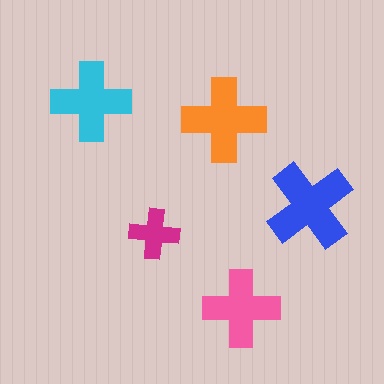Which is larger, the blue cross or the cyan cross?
The blue one.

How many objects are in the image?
There are 5 objects in the image.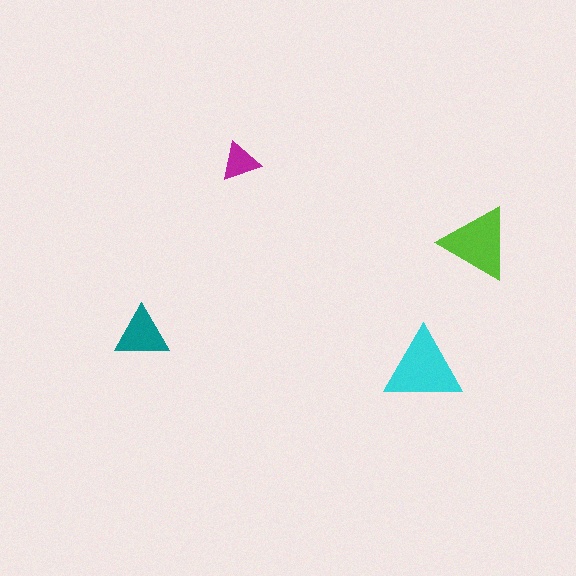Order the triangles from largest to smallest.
the cyan one, the lime one, the teal one, the magenta one.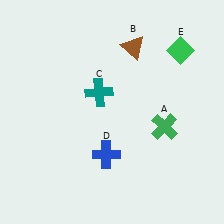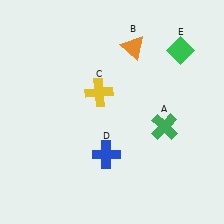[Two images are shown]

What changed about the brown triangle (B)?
In Image 1, B is brown. In Image 2, it changed to orange.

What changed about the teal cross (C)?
In Image 1, C is teal. In Image 2, it changed to yellow.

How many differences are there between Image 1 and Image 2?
There are 2 differences between the two images.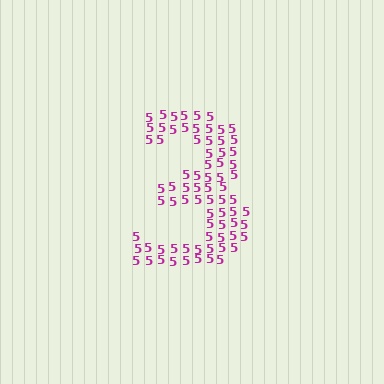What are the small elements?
The small elements are digit 5's.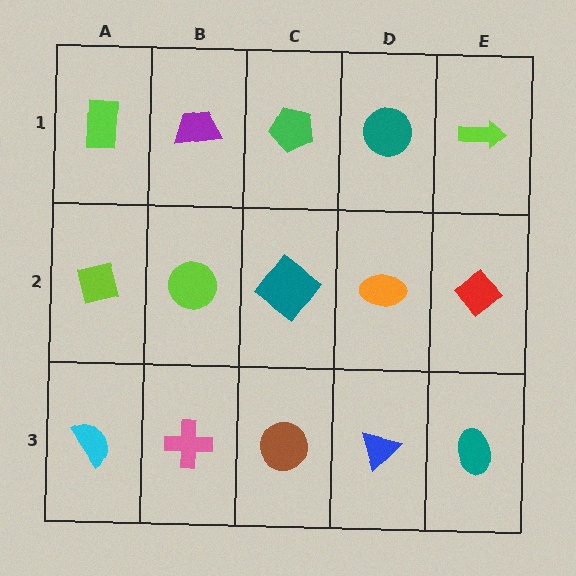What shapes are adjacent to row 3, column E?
A red diamond (row 2, column E), a blue triangle (row 3, column D).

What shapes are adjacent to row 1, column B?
A lime circle (row 2, column B), a lime rectangle (row 1, column A), a green pentagon (row 1, column C).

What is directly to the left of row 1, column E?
A teal circle.